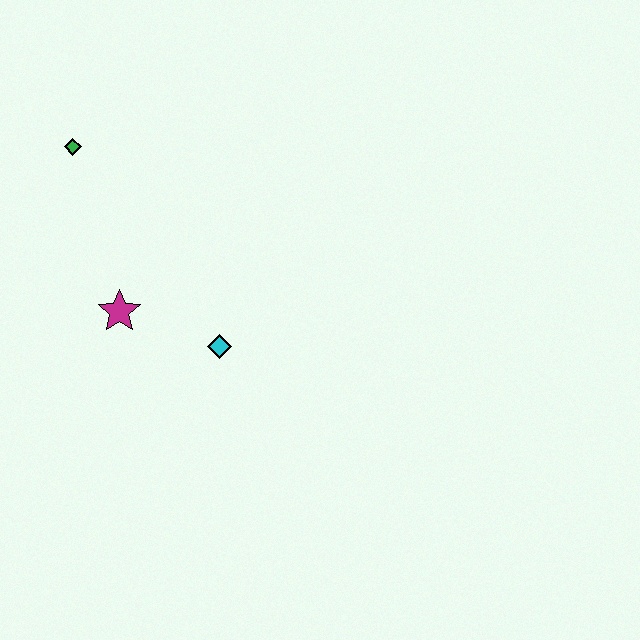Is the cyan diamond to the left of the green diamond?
No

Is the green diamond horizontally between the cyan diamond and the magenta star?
No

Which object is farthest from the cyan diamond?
The green diamond is farthest from the cyan diamond.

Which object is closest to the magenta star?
The cyan diamond is closest to the magenta star.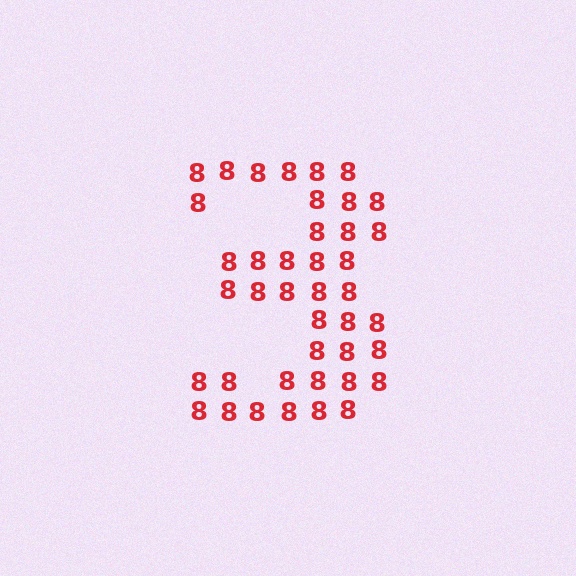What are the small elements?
The small elements are digit 8's.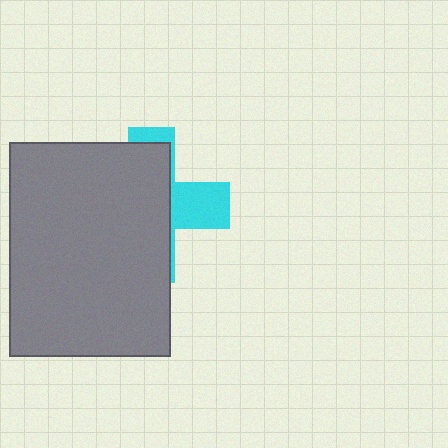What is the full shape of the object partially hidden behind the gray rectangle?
The partially hidden object is a cyan cross.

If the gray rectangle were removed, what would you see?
You would see the complete cyan cross.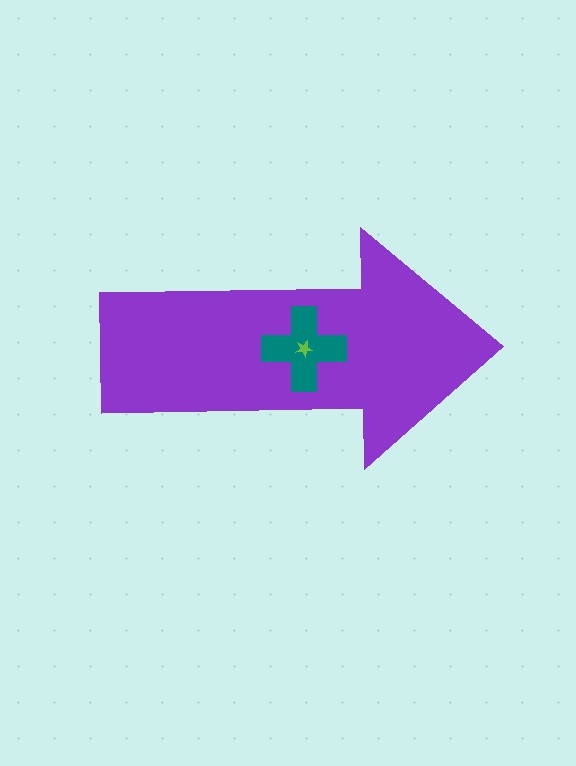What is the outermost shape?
The purple arrow.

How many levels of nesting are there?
3.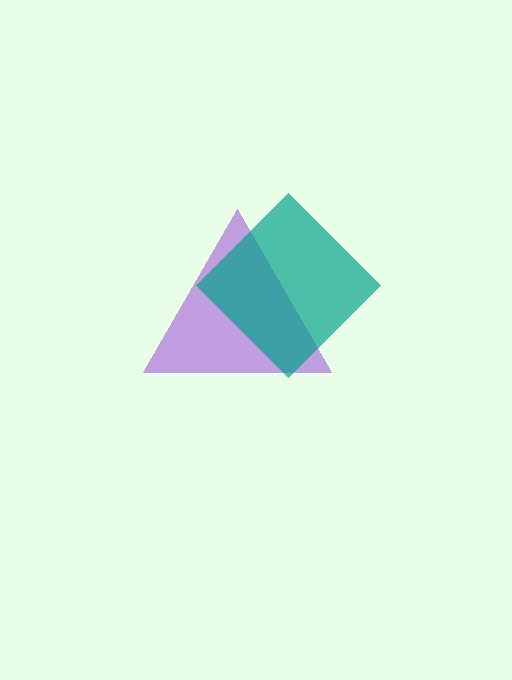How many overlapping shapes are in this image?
There are 2 overlapping shapes in the image.